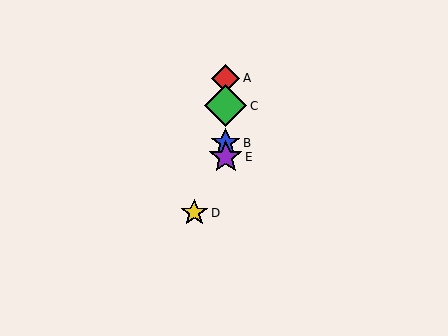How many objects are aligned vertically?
4 objects (A, B, C, E) are aligned vertically.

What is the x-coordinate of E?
Object E is at x≈226.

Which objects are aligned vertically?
Objects A, B, C, E are aligned vertically.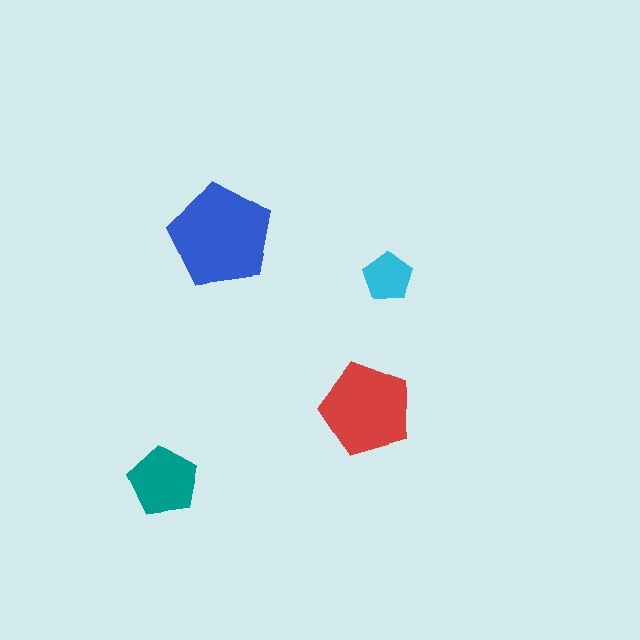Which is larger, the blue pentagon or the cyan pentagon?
The blue one.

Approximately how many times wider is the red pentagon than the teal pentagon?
About 1.5 times wider.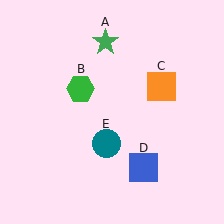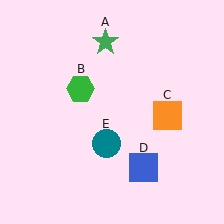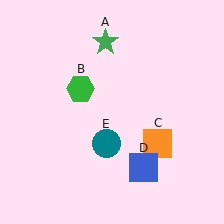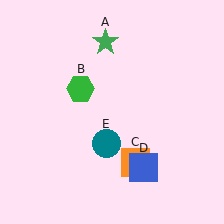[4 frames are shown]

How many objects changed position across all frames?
1 object changed position: orange square (object C).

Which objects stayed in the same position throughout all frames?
Green star (object A) and green hexagon (object B) and blue square (object D) and teal circle (object E) remained stationary.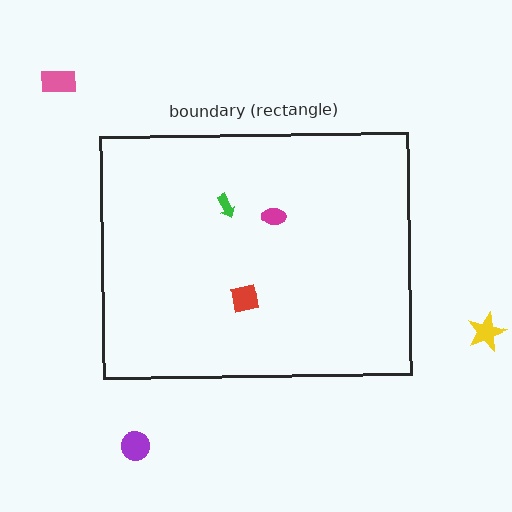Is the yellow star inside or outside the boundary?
Outside.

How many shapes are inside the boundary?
3 inside, 3 outside.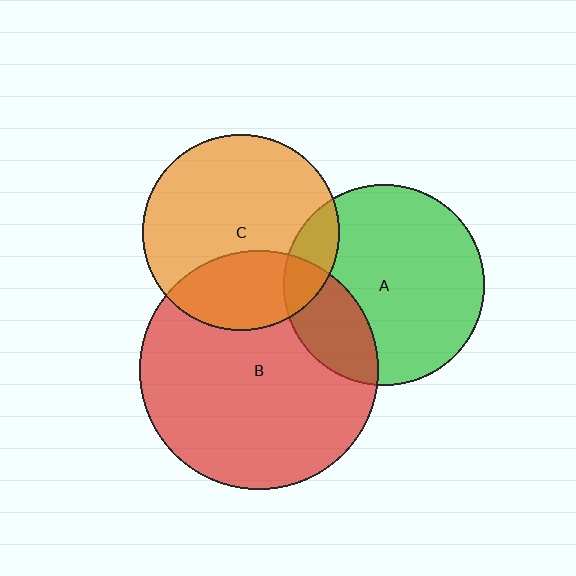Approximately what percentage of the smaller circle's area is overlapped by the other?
Approximately 15%.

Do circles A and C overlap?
Yes.